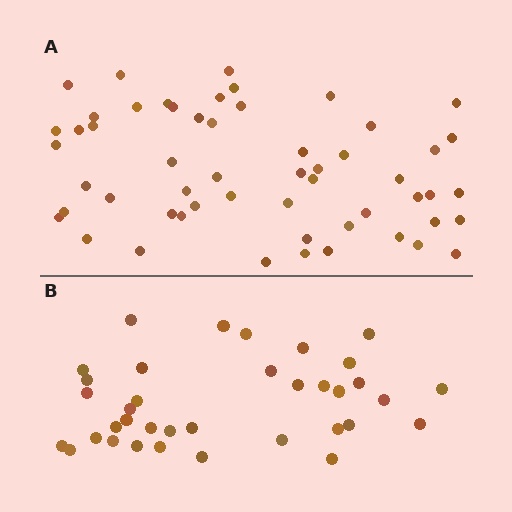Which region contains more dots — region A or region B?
Region A (the top region) has more dots.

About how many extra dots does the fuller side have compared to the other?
Region A has approximately 20 more dots than region B.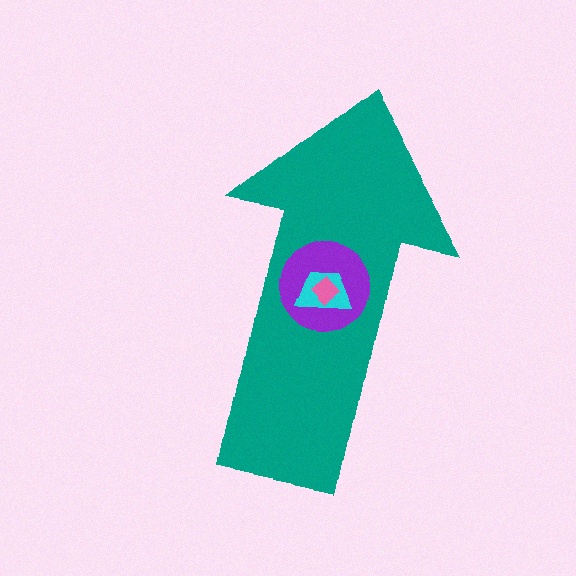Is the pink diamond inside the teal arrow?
Yes.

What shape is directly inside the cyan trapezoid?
The pink diamond.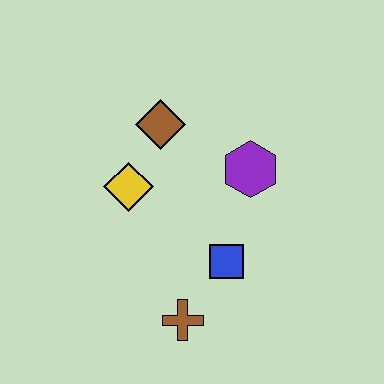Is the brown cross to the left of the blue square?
Yes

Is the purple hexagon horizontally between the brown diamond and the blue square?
No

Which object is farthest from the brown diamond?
The brown cross is farthest from the brown diamond.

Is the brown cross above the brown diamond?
No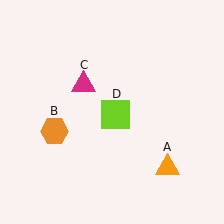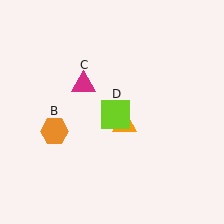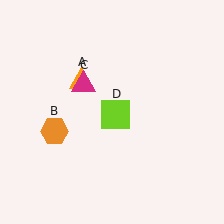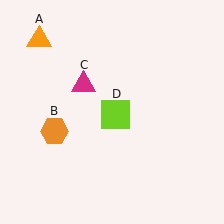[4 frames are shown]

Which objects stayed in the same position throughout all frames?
Orange hexagon (object B) and magenta triangle (object C) and lime square (object D) remained stationary.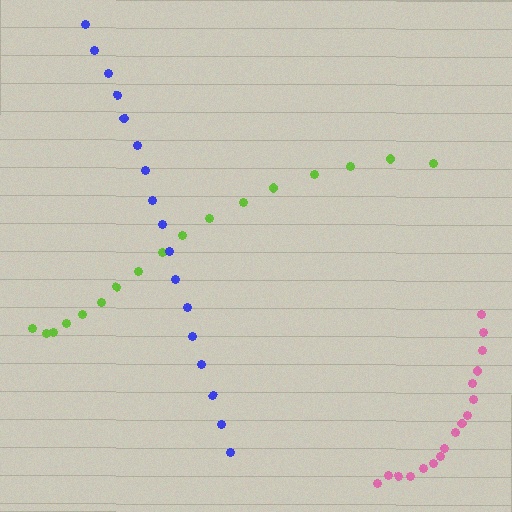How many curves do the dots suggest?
There are 3 distinct paths.